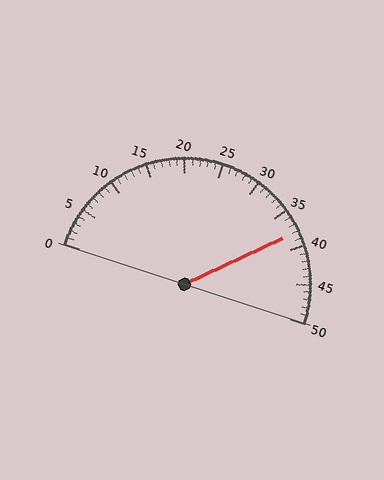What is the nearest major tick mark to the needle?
The nearest major tick mark is 40.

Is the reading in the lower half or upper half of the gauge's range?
The reading is in the upper half of the range (0 to 50).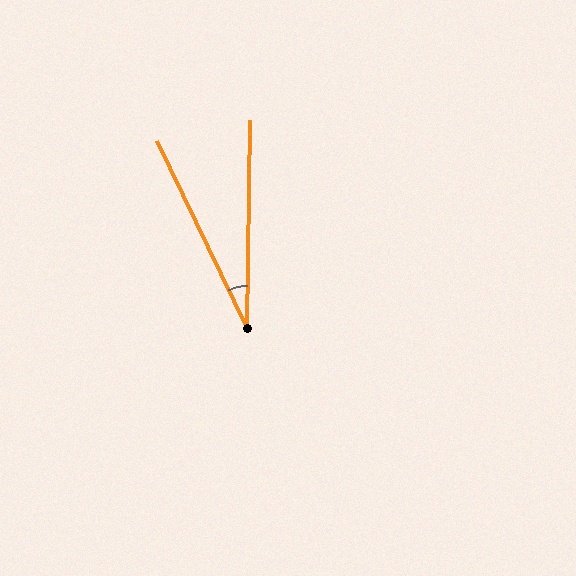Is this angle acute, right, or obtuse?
It is acute.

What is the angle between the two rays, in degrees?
Approximately 27 degrees.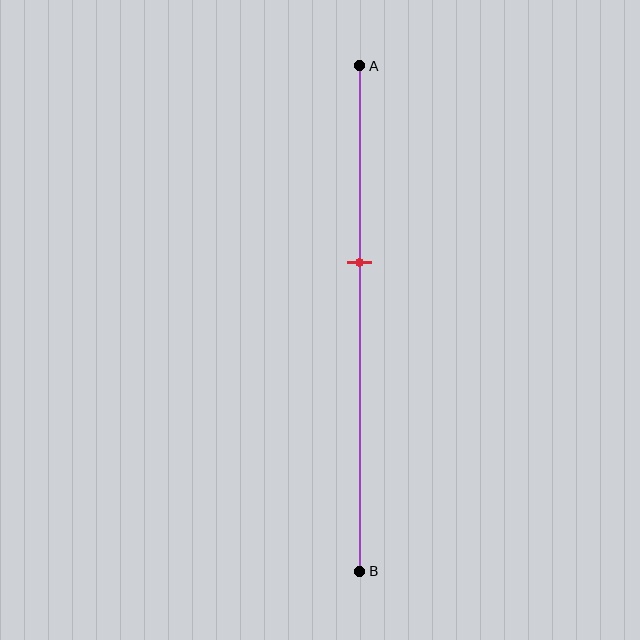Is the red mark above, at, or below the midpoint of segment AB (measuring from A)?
The red mark is above the midpoint of segment AB.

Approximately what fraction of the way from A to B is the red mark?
The red mark is approximately 40% of the way from A to B.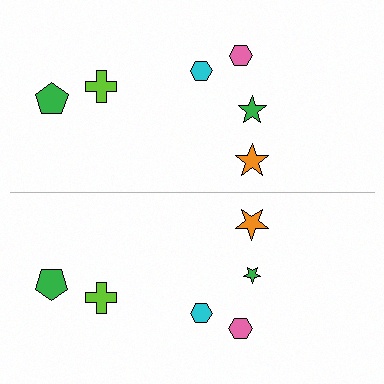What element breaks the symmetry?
The green star on the bottom side has a different size than its mirror counterpart.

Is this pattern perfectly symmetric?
No, the pattern is not perfectly symmetric. The green star on the bottom side has a different size than its mirror counterpart.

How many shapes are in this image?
There are 12 shapes in this image.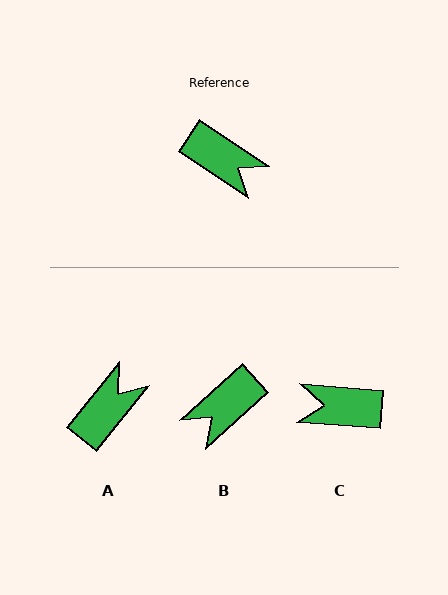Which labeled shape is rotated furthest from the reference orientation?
C, about 151 degrees away.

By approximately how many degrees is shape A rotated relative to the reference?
Approximately 85 degrees counter-clockwise.